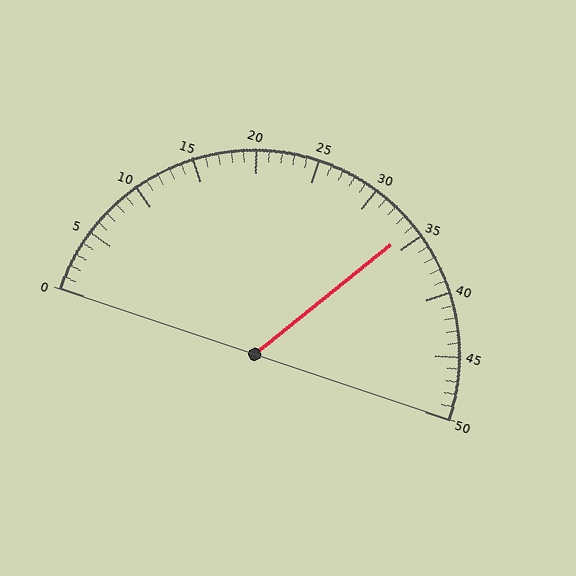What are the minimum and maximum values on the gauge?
The gauge ranges from 0 to 50.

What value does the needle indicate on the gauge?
The needle indicates approximately 34.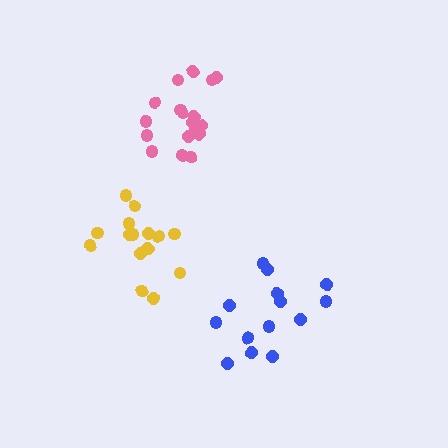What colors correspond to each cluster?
The clusters are colored: yellow, pink, blue.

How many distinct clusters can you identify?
There are 3 distinct clusters.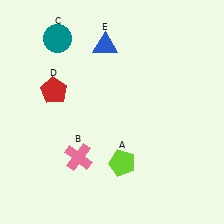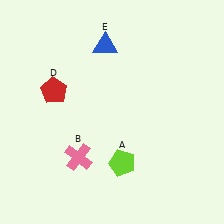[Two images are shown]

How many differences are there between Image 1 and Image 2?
There is 1 difference between the two images.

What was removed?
The teal circle (C) was removed in Image 2.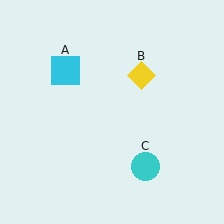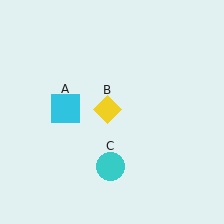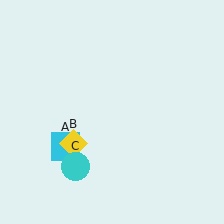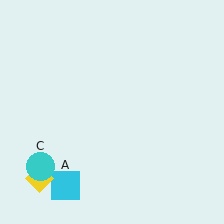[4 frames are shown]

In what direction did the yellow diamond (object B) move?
The yellow diamond (object B) moved down and to the left.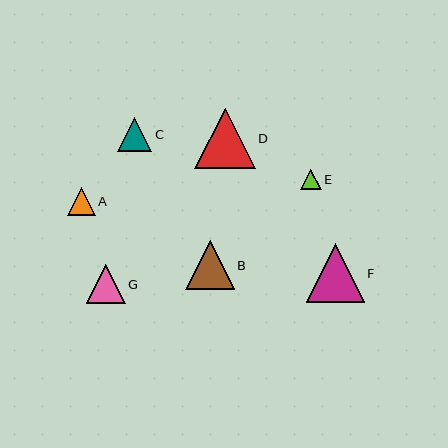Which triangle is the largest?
Triangle D is the largest with a size of approximately 60 pixels.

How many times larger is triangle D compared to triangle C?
Triangle D is approximately 1.8 times the size of triangle C.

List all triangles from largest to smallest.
From largest to smallest: D, F, B, G, C, A, E.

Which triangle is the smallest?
Triangle E is the smallest with a size of approximately 21 pixels.